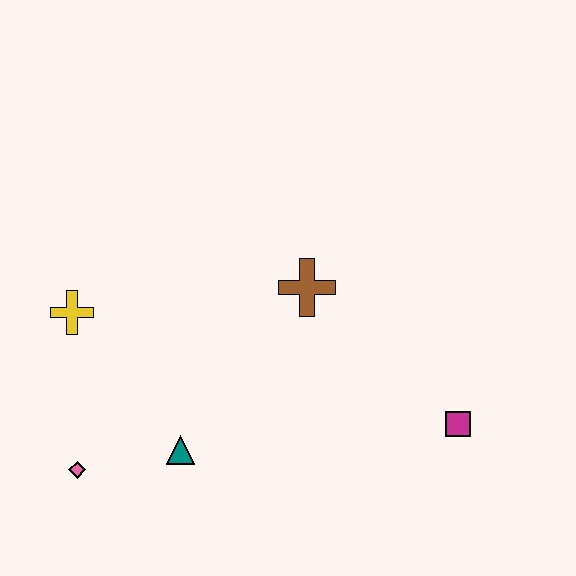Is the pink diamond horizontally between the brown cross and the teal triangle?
No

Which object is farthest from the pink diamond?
The magenta square is farthest from the pink diamond.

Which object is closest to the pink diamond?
The teal triangle is closest to the pink diamond.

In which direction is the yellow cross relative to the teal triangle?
The yellow cross is above the teal triangle.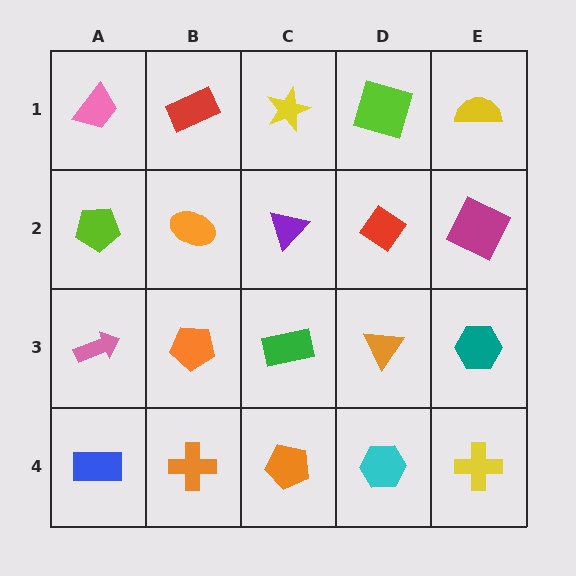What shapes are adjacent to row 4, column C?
A green rectangle (row 3, column C), an orange cross (row 4, column B), a cyan hexagon (row 4, column D).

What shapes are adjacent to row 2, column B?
A red rectangle (row 1, column B), an orange pentagon (row 3, column B), a lime pentagon (row 2, column A), a purple triangle (row 2, column C).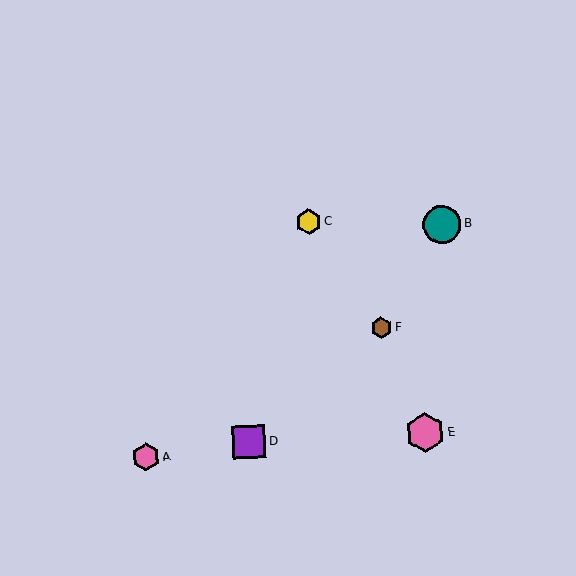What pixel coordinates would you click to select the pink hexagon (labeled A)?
Click at (146, 457) to select the pink hexagon A.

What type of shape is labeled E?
Shape E is a pink hexagon.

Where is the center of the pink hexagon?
The center of the pink hexagon is at (425, 433).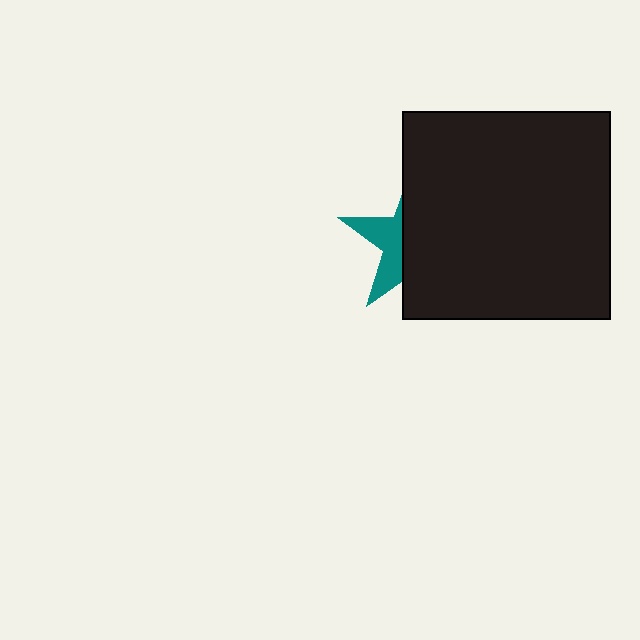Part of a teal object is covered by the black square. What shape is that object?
It is a star.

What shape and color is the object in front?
The object in front is a black square.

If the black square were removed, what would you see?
You would see the complete teal star.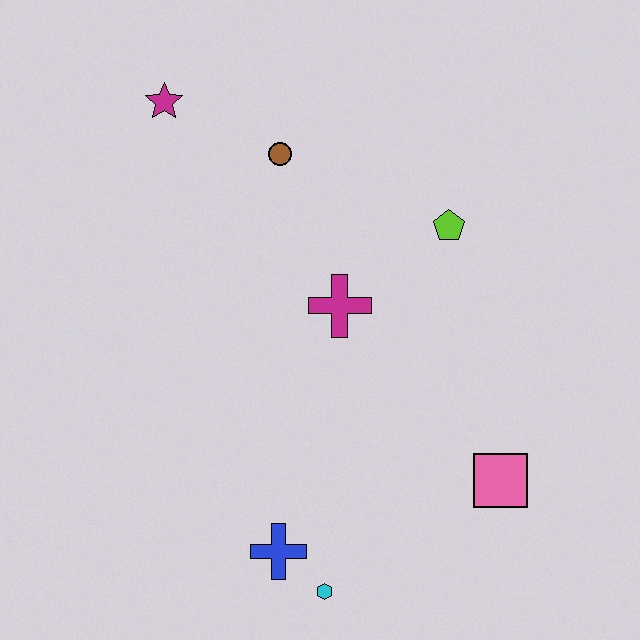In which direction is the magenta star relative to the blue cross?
The magenta star is above the blue cross.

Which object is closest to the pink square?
The cyan hexagon is closest to the pink square.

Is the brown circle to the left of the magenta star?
No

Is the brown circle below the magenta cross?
No